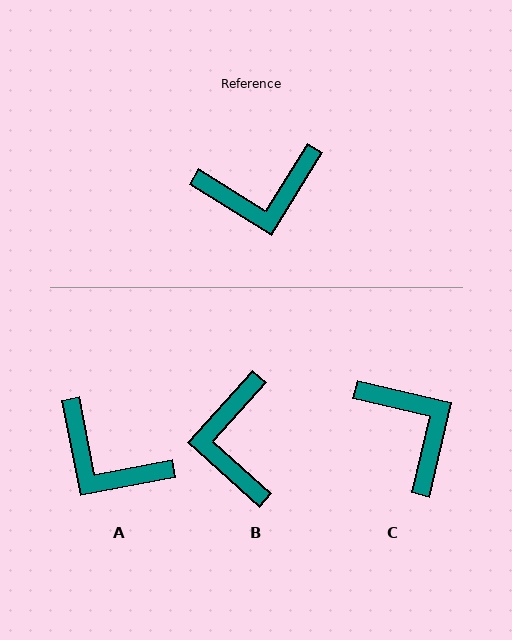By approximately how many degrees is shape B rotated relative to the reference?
Approximately 100 degrees clockwise.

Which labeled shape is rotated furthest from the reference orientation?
C, about 109 degrees away.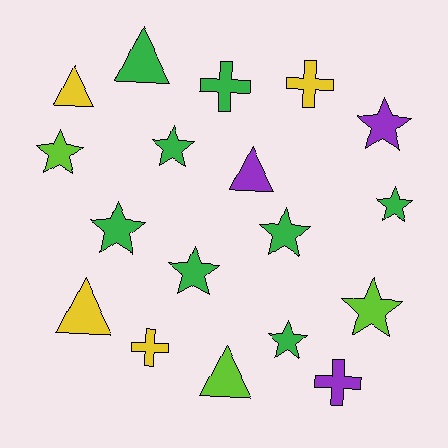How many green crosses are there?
There is 1 green cross.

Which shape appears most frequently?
Star, with 9 objects.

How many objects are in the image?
There are 18 objects.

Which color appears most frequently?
Green, with 8 objects.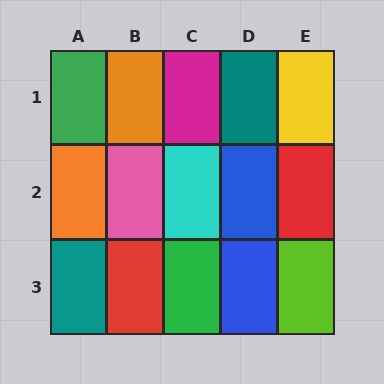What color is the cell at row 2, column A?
Orange.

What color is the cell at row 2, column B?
Pink.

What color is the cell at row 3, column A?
Teal.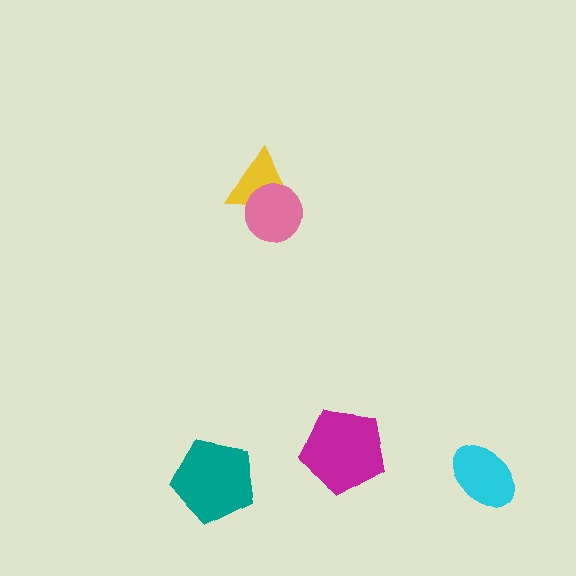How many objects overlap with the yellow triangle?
1 object overlaps with the yellow triangle.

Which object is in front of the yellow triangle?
The pink circle is in front of the yellow triangle.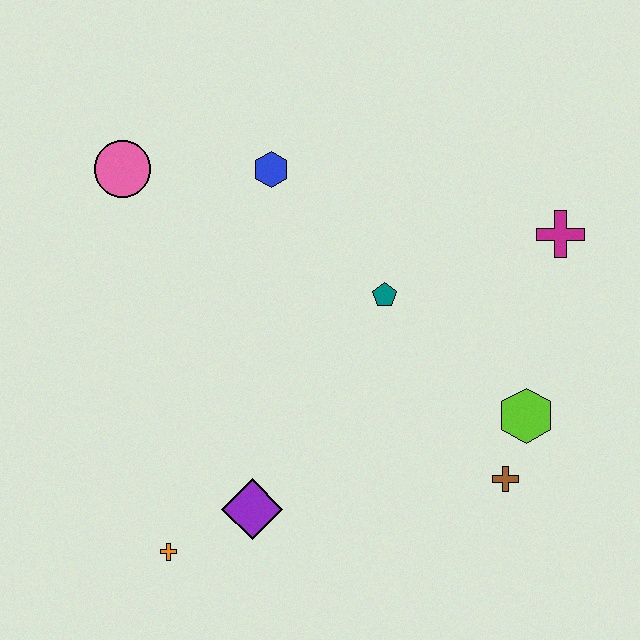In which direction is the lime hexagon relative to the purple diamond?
The lime hexagon is to the right of the purple diamond.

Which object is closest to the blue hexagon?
The pink circle is closest to the blue hexagon.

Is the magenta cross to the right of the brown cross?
Yes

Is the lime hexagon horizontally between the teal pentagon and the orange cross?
No